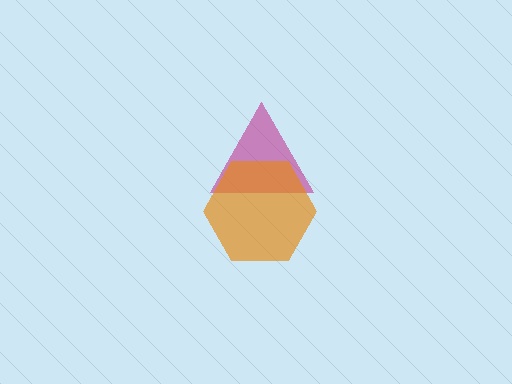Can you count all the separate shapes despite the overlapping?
Yes, there are 2 separate shapes.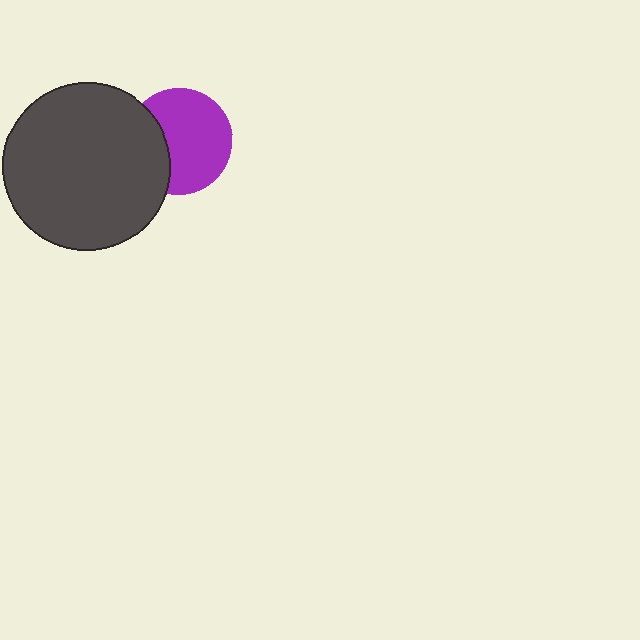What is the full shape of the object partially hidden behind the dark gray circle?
The partially hidden object is a purple circle.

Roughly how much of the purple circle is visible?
Most of it is visible (roughly 69%).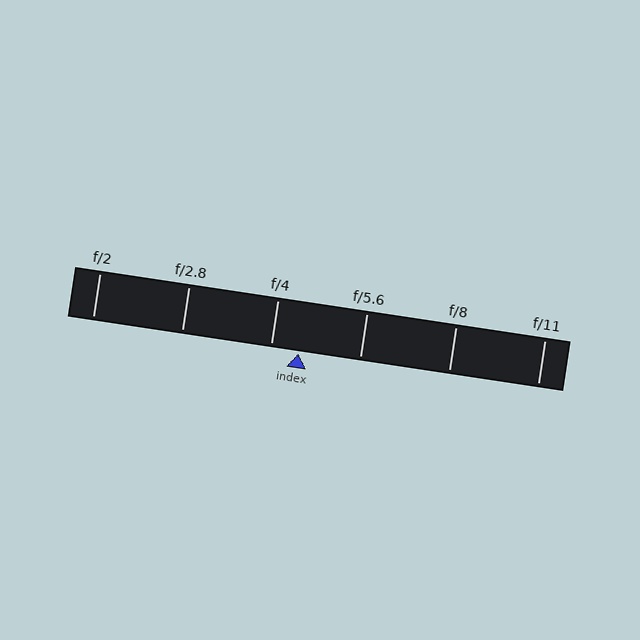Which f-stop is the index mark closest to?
The index mark is closest to f/4.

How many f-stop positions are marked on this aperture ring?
There are 6 f-stop positions marked.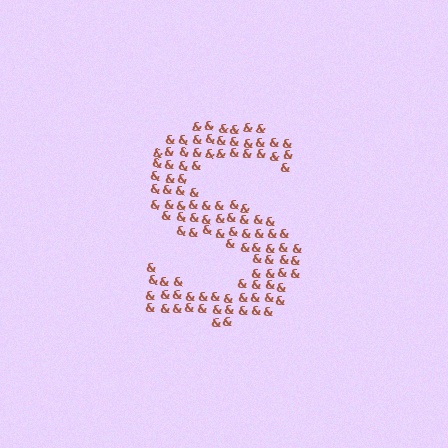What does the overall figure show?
The overall figure shows the letter S.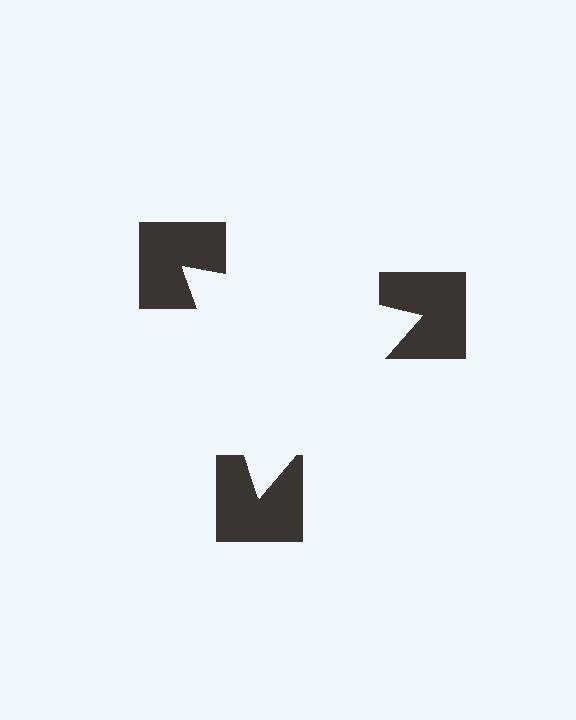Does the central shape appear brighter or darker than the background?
It typically appears slightly brighter than the background, even though no actual brightness change is drawn.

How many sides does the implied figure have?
3 sides.